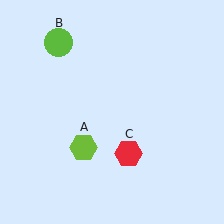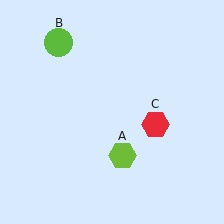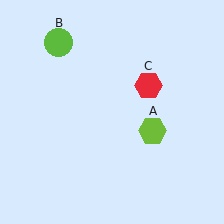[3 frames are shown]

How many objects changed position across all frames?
2 objects changed position: lime hexagon (object A), red hexagon (object C).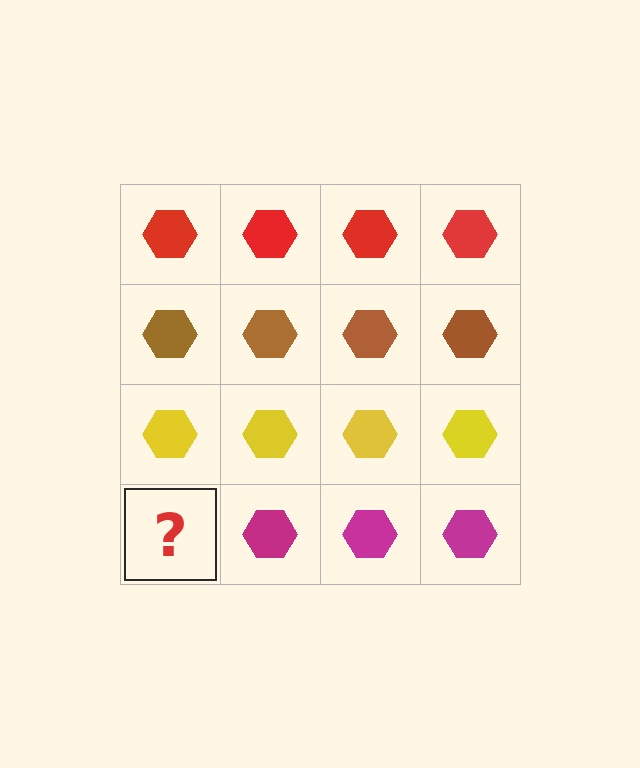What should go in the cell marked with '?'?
The missing cell should contain a magenta hexagon.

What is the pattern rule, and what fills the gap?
The rule is that each row has a consistent color. The gap should be filled with a magenta hexagon.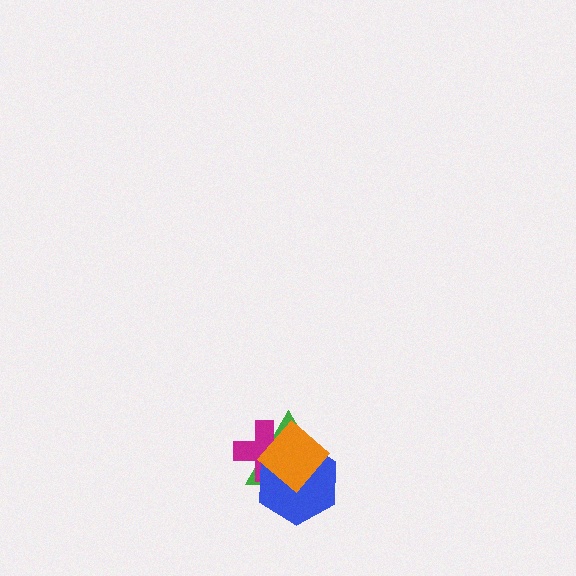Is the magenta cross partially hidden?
Yes, it is partially covered by another shape.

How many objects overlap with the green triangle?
3 objects overlap with the green triangle.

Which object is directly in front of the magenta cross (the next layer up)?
The blue hexagon is directly in front of the magenta cross.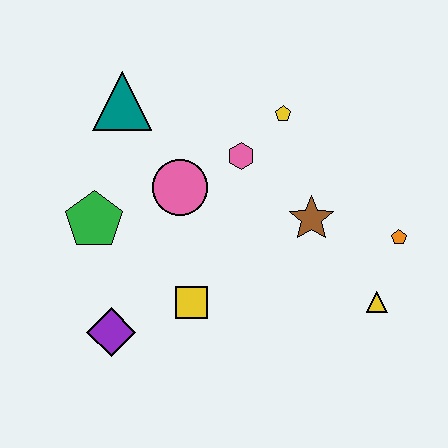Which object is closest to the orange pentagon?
The yellow triangle is closest to the orange pentagon.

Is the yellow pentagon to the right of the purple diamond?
Yes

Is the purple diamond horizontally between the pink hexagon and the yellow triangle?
No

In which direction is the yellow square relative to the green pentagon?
The yellow square is to the right of the green pentagon.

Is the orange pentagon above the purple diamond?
Yes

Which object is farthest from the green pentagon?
The orange pentagon is farthest from the green pentagon.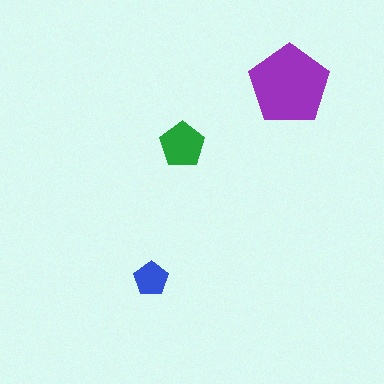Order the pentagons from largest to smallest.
the purple one, the green one, the blue one.